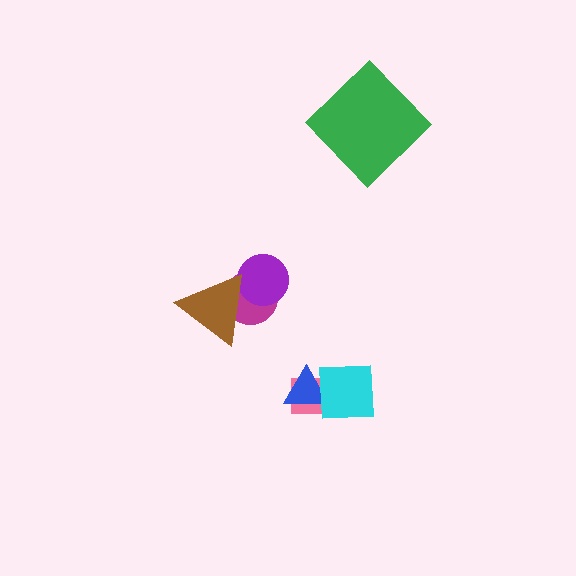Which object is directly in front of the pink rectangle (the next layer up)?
The blue triangle is directly in front of the pink rectangle.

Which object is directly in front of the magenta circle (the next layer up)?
The purple circle is directly in front of the magenta circle.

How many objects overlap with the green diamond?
0 objects overlap with the green diamond.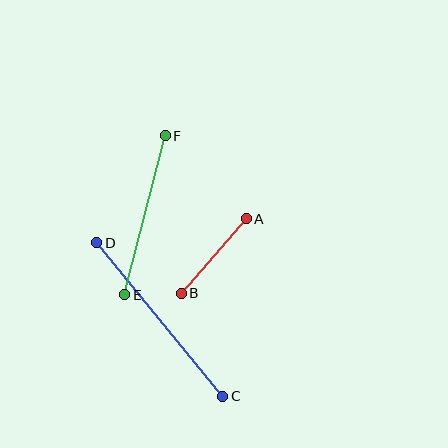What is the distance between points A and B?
The distance is approximately 99 pixels.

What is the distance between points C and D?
The distance is approximately 198 pixels.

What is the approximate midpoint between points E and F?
The midpoint is at approximately (145, 215) pixels.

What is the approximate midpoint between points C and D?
The midpoint is at approximately (160, 319) pixels.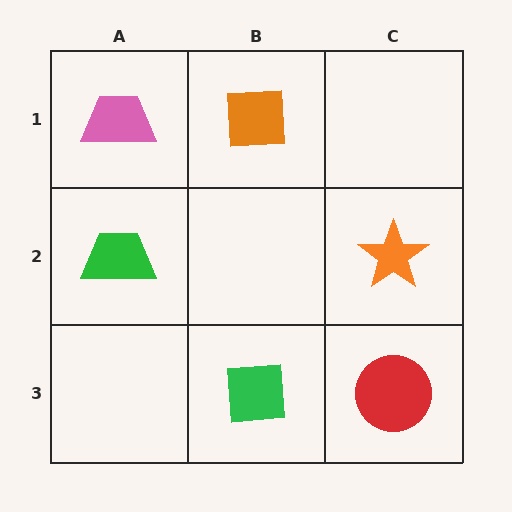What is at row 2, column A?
A green trapezoid.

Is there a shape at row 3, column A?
No, that cell is empty.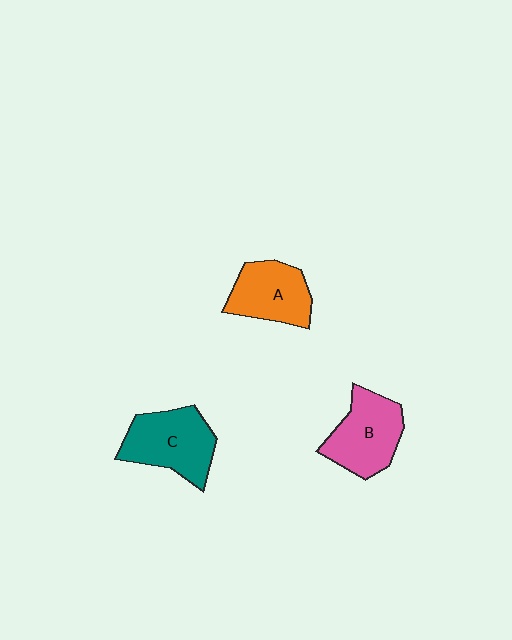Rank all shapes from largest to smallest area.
From largest to smallest: C (teal), B (pink), A (orange).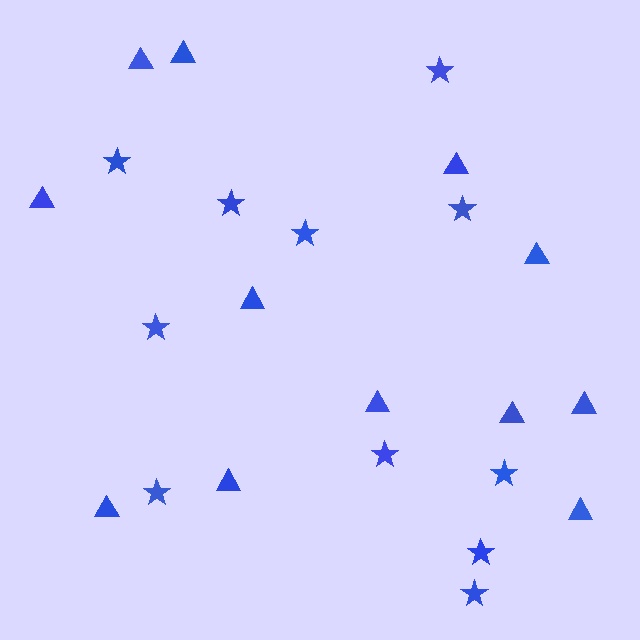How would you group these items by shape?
There are 2 groups: one group of stars (11) and one group of triangles (12).